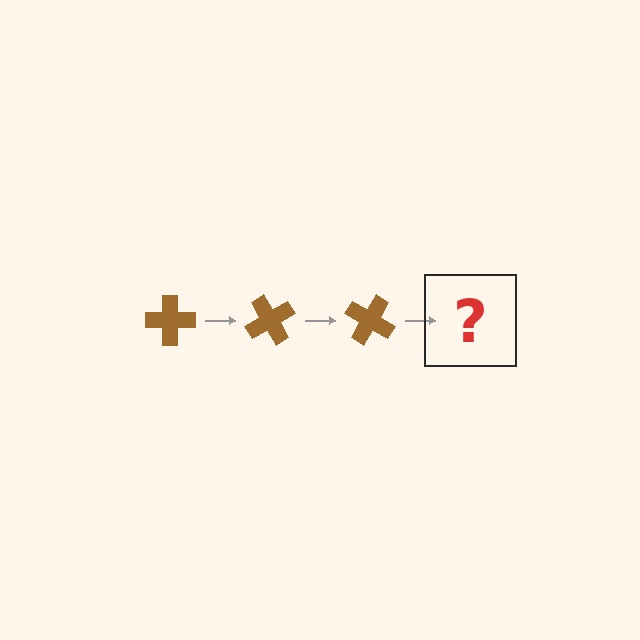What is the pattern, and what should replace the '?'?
The pattern is that the cross rotates 60 degrees each step. The '?' should be a brown cross rotated 180 degrees.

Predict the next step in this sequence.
The next step is a brown cross rotated 180 degrees.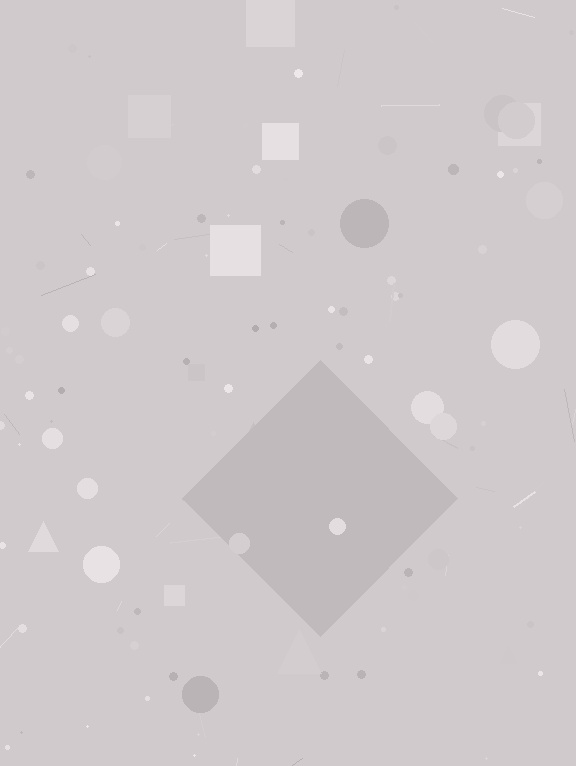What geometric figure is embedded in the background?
A diamond is embedded in the background.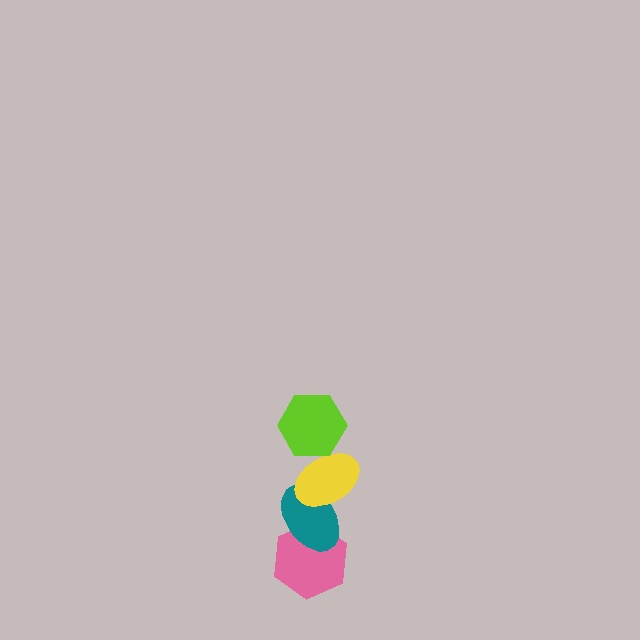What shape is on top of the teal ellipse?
The yellow ellipse is on top of the teal ellipse.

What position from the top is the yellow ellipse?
The yellow ellipse is 2nd from the top.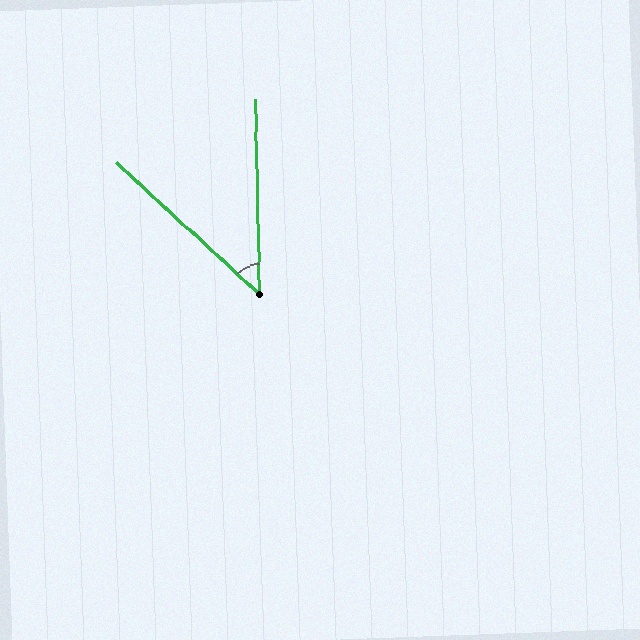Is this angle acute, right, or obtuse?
It is acute.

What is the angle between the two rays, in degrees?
Approximately 46 degrees.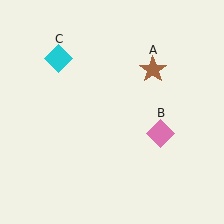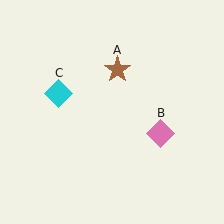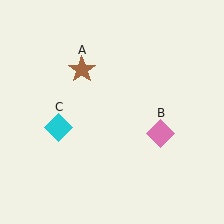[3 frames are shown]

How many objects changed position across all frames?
2 objects changed position: brown star (object A), cyan diamond (object C).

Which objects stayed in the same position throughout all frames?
Pink diamond (object B) remained stationary.